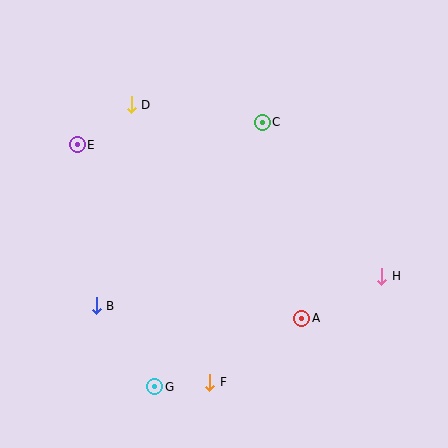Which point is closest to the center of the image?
Point C at (262, 122) is closest to the center.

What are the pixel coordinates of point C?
Point C is at (262, 122).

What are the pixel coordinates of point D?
Point D is at (131, 105).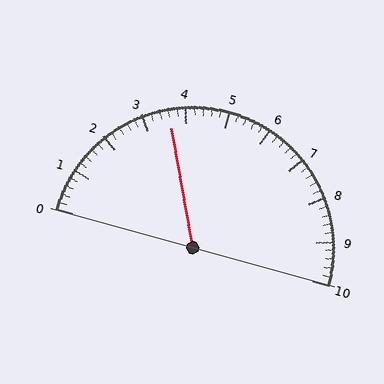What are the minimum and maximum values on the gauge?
The gauge ranges from 0 to 10.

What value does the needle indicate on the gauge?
The needle indicates approximately 3.6.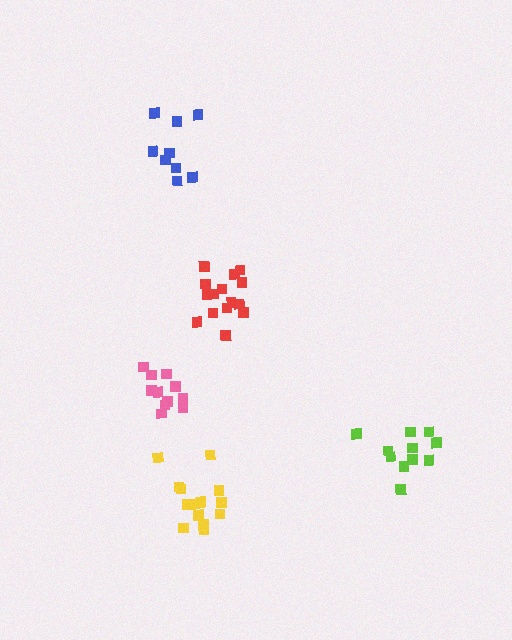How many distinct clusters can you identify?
There are 5 distinct clusters.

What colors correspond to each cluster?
The clusters are colored: blue, red, lime, pink, yellow.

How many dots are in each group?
Group 1: 9 dots, Group 2: 15 dots, Group 3: 11 dots, Group 4: 11 dots, Group 5: 15 dots (61 total).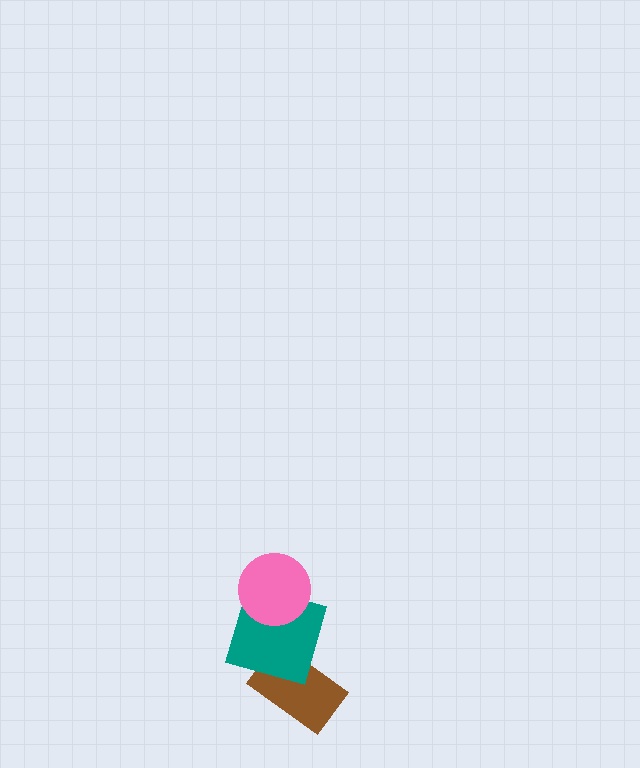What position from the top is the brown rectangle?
The brown rectangle is 3rd from the top.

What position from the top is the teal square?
The teal square is 2nd from the top.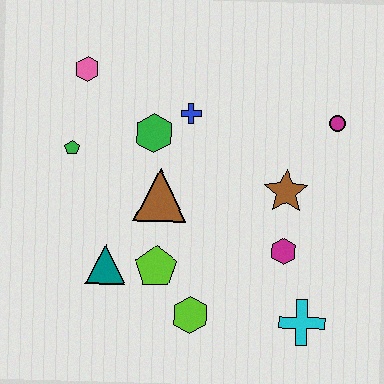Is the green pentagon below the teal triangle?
No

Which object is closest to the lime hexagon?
The lime pentagon is closest to the lime hexagon.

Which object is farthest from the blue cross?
The cyan cross is farthest from the blue cross.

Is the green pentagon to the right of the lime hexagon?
No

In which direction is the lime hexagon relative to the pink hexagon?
The lime hexagon is below the pink hexagon.